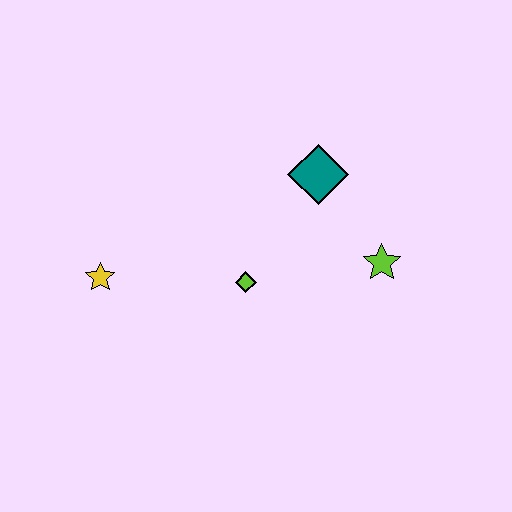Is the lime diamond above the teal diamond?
No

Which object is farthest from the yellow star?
The lime star is farthest from the yellow star.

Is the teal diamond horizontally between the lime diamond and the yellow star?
No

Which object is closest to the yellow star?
The lime diamond is closest to the yellow star.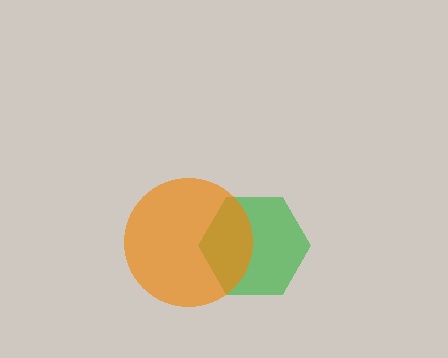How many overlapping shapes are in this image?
There are 2 overlapping shapes in the image.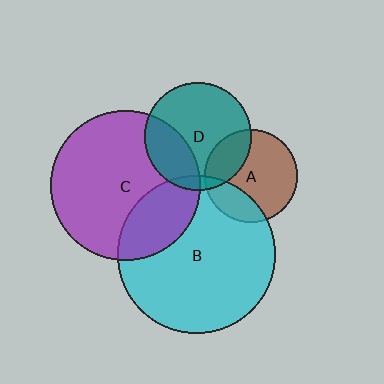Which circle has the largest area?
Circle B (cyan).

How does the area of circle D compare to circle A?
Approximately 1.3 times.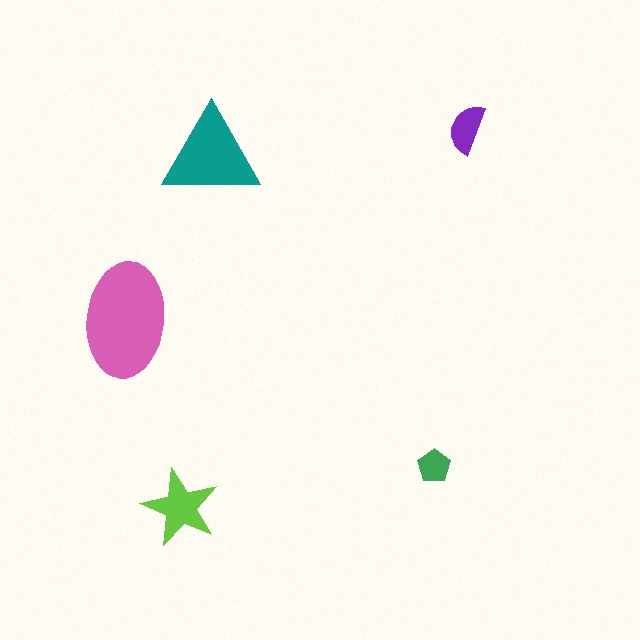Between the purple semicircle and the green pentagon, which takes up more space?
The purple semicircle.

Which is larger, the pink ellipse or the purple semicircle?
The pink ellipse.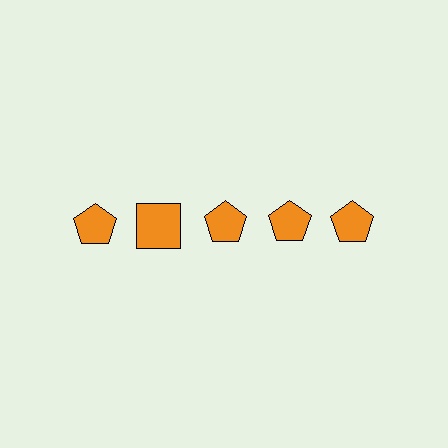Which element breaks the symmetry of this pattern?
The orange square in the top row, second from left column breaks the symmetry. All other shapes are orange pentagons.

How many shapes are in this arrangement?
There are 5 shapes arranged in a grid pattern.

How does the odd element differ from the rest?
It has a different shape: square instead of pentagon.